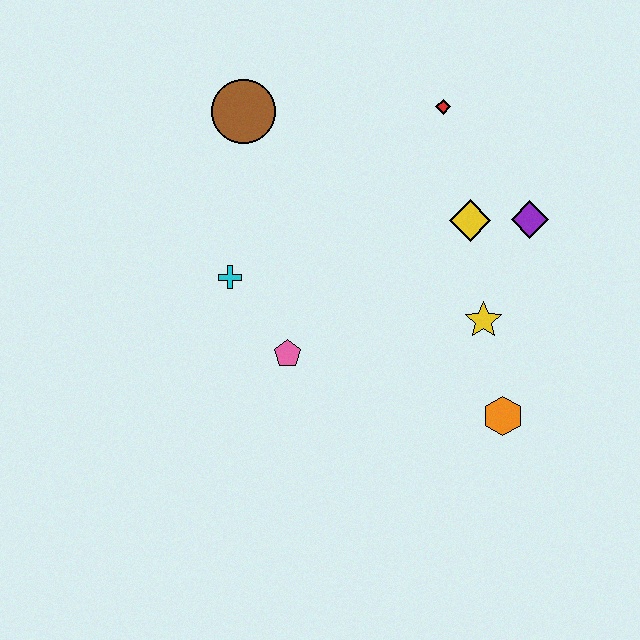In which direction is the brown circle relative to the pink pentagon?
The brown circle is above the pink pentagon.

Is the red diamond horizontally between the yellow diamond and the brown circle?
Yes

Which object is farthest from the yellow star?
The brown circle is farthest from the yellow star.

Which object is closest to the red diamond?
The yellow diamond is closest to the red diamond.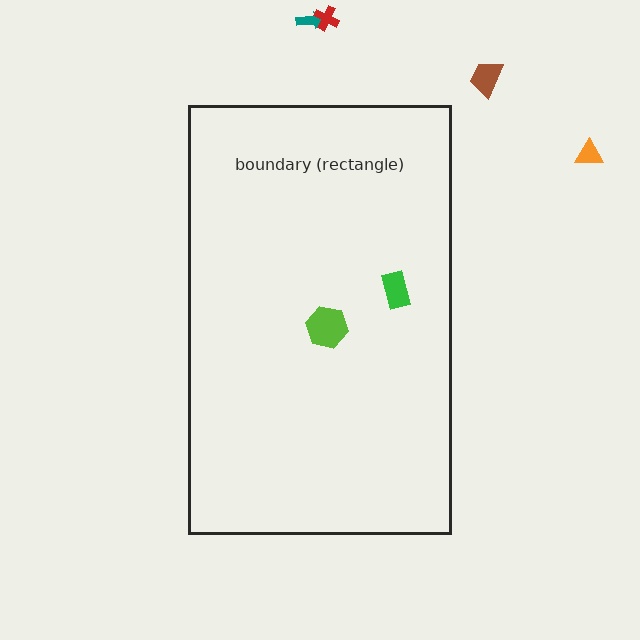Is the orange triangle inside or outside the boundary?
Outside.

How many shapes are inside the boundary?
2 inside, 4 outside.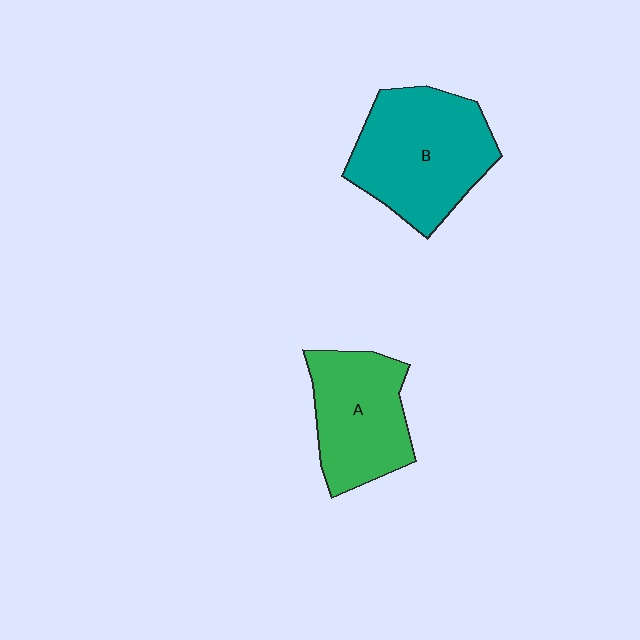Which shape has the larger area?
Shape B (teal).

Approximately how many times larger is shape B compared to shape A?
Approximately 1.3 times.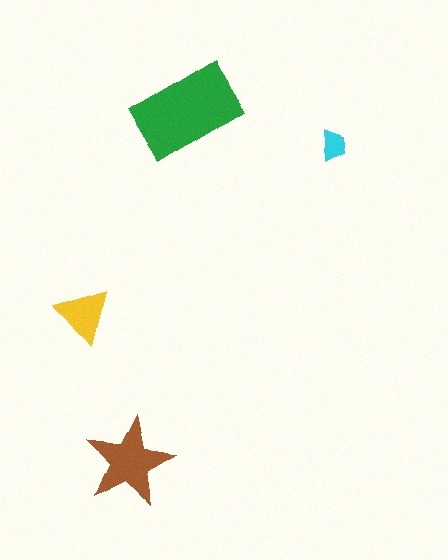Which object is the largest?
The green rectangle.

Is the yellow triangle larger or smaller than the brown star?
Smaller.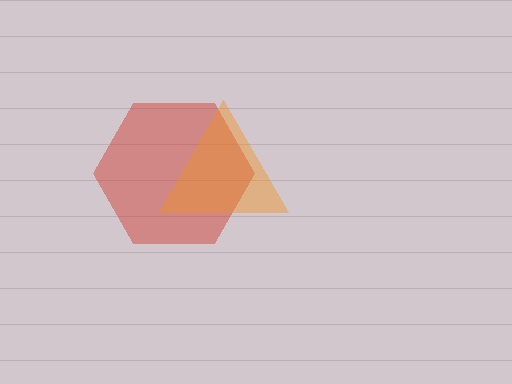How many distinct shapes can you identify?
There are 2 distinct shapes: a red hexagon, an orange triangle.